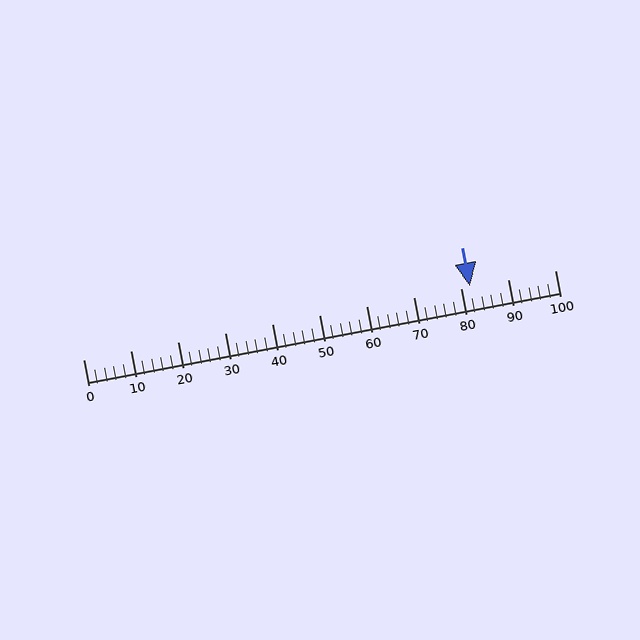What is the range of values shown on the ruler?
The ruler shows values from 0 to 100.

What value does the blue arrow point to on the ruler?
The blue arrow points to approximately 82.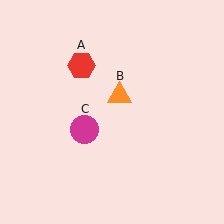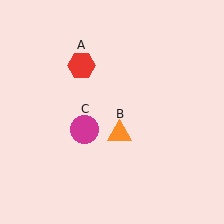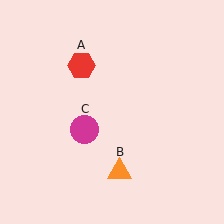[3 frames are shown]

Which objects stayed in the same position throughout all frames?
Red hexagon (object A) and magenta circle (object C) remained stationary.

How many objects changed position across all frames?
1 object changed position: orange triangle (object B).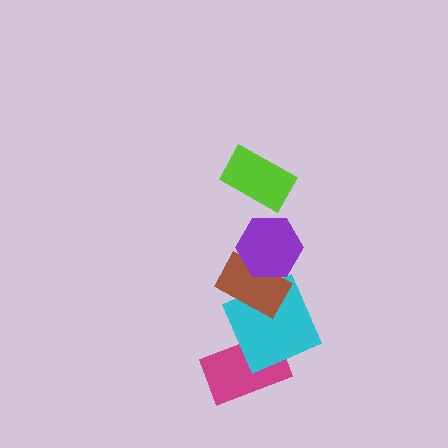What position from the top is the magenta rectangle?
The magenta rectangle is 5th from the top.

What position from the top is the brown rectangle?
The brown rectangle is 3rd from the top.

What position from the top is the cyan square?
The cyan square is 4th from the top.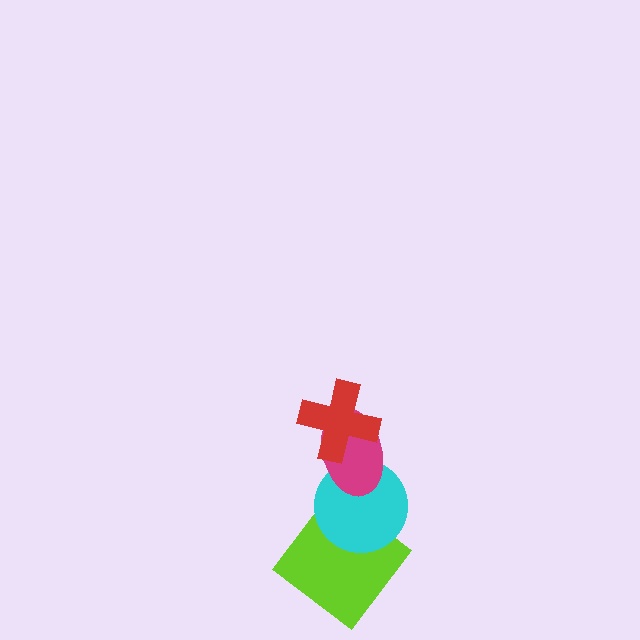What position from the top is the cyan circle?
The cyan circle is 3rd from the top.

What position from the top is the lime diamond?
The lime diamond is 4th from the top.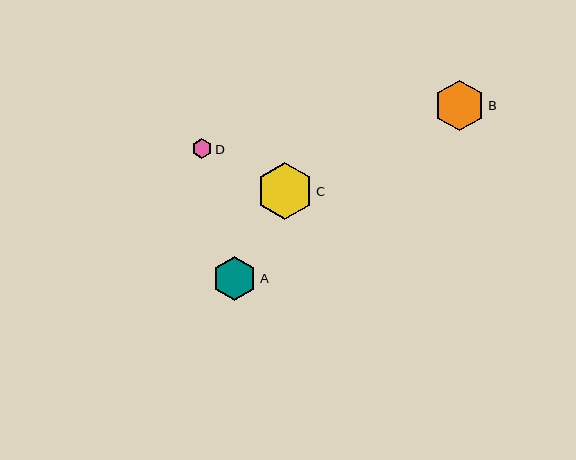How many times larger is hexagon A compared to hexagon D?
Hexagon A is approximately 2.2 times the size of hexagon D.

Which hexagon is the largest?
Hexagon C is the largest with a size of approximately 57 pixels.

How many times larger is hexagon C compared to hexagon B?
Hexagon C is approximately 1.1 times the size of hexagon B.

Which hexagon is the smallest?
Hexagon D is the smallest with a size of approximately 20 pixels.